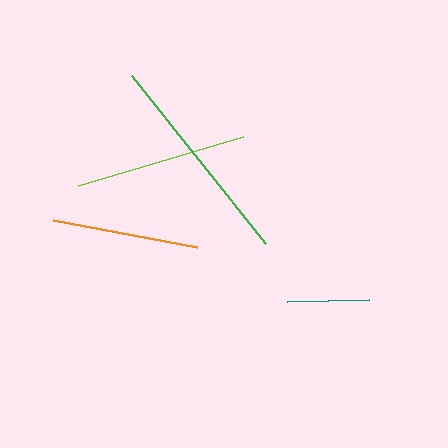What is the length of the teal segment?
The teal segment is approximately 82 pixels long.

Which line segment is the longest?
The green line is the longest at approximately 214 pixels.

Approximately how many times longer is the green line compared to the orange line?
The green line is approximately 1.5 times the length of the orange line.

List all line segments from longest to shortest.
From longest to shortest: green, lime, orange, teal.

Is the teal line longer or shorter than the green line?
The green line is longer than the teal line.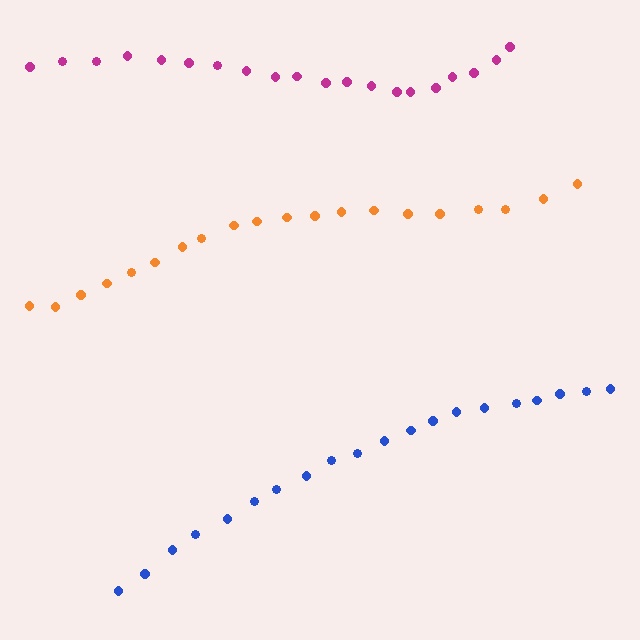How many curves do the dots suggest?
There are 3 distinct paths.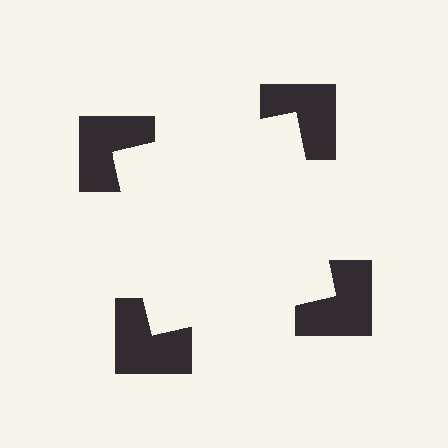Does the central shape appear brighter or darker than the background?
It typically appears slightly brighter than the background, even though no actual brightness change is drawn.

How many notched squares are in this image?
There are 4 — one at each vertex of the illusory square.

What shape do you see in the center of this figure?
An illusory square — its edges are inferred from the aligned wedge cuts in the notched squares, not physically drawn.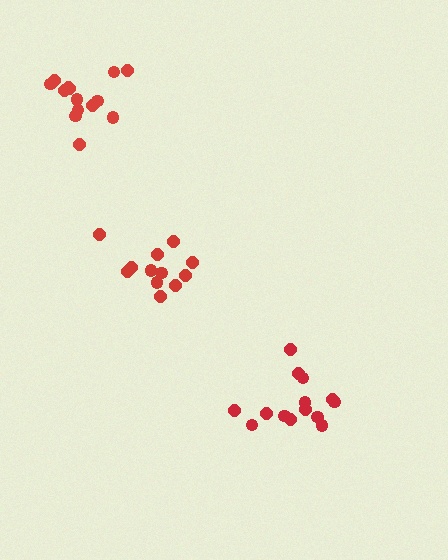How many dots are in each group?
Group 1: 14 dots, Group 2: 14 dots, Group 3: 12 dots (40 total).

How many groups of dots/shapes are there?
There are 3 groups.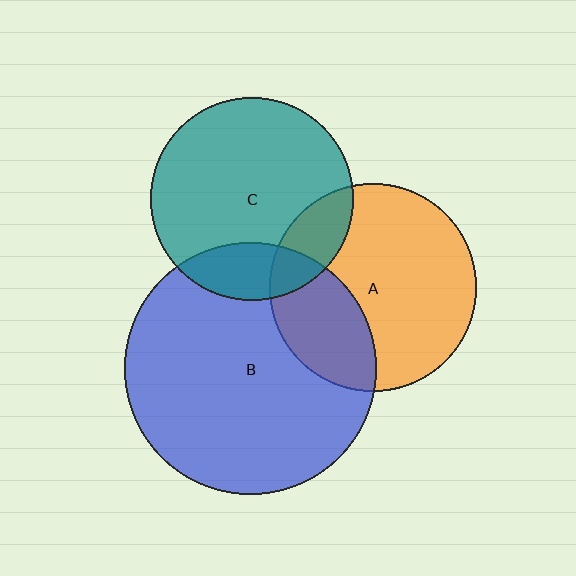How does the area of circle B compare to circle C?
Approximately 1.6 times.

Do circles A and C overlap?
Yes.